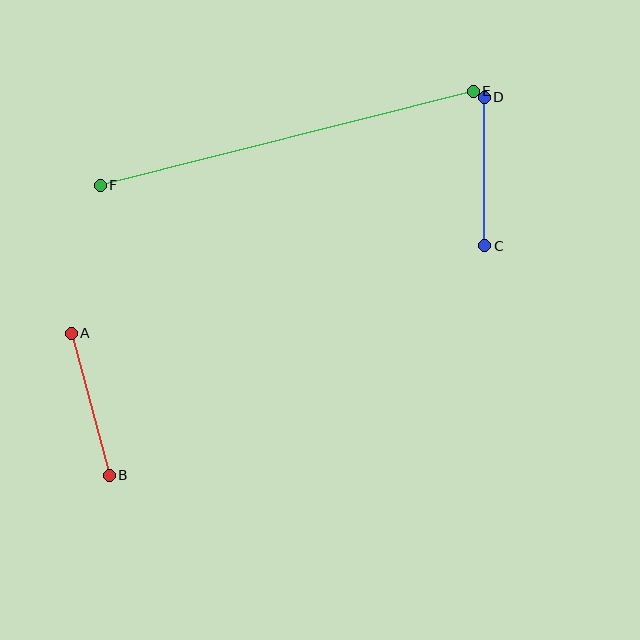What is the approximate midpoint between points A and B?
The midpoint is at approximately (90, 404) pixels.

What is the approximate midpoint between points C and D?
The midpoint is at approximately (484, 171) pixels.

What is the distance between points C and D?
The distance is approximately 149 pixels.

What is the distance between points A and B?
The distance is approximately 147 pixels.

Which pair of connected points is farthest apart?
Points E and F are farthest apart.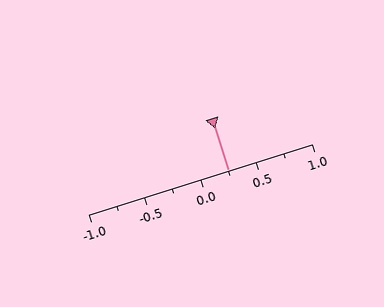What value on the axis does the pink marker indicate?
The marker indicates approximately 0.25.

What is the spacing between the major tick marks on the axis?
The major ticks are spaced 0.5 apart.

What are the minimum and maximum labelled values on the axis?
The axis runs from -1.0 to 1.0.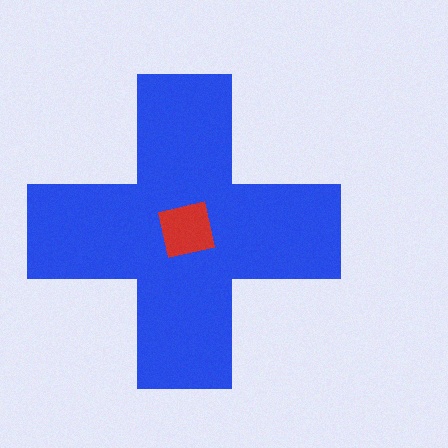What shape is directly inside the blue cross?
The red square.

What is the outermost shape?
The blue cross.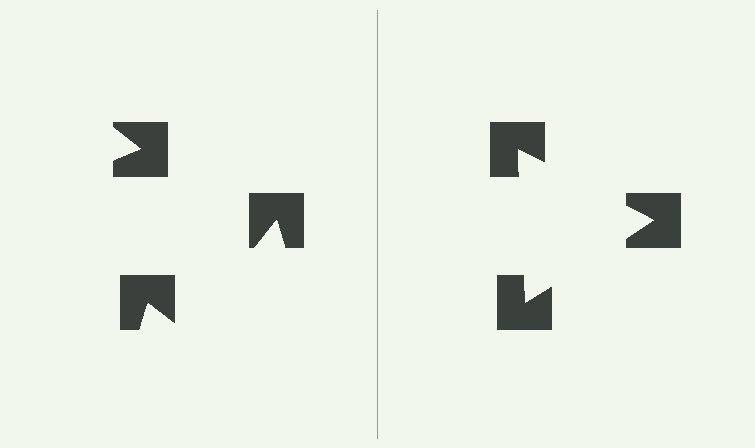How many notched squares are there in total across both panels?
6 — 3 on each side.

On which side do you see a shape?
An illusory triangle appears on the right side. On the left side the wedge cuts are rotated, so no coherent shape forms.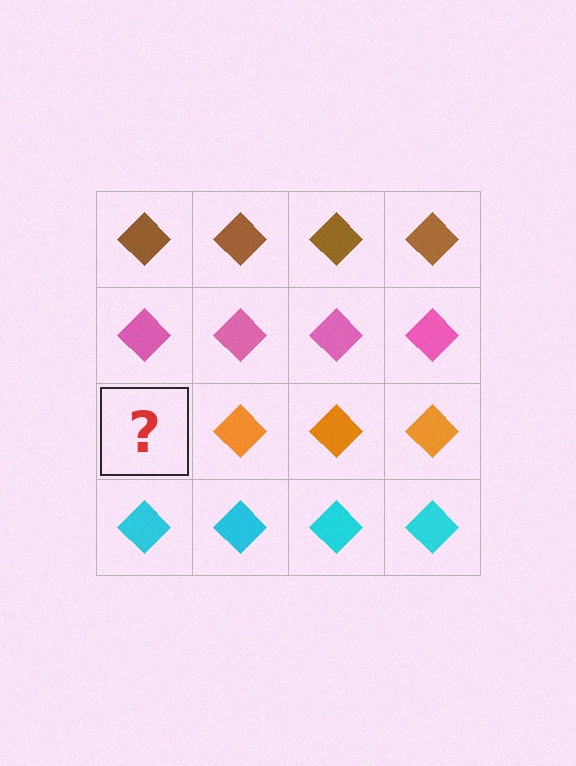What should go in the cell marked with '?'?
The missing cell should contain an orange diamond.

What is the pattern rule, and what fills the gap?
The rule is that each row has a consistent color. The gap should be filled with an orange diamond.